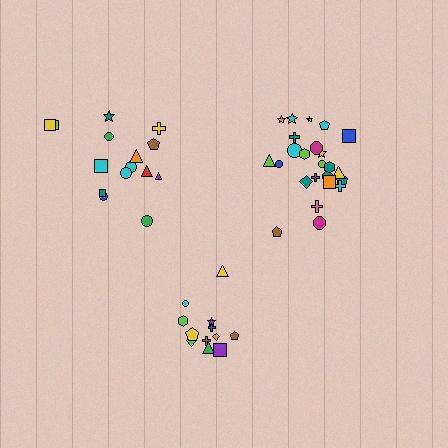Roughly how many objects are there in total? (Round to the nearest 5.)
Roughly 50 objects in total.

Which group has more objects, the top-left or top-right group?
The top-right group.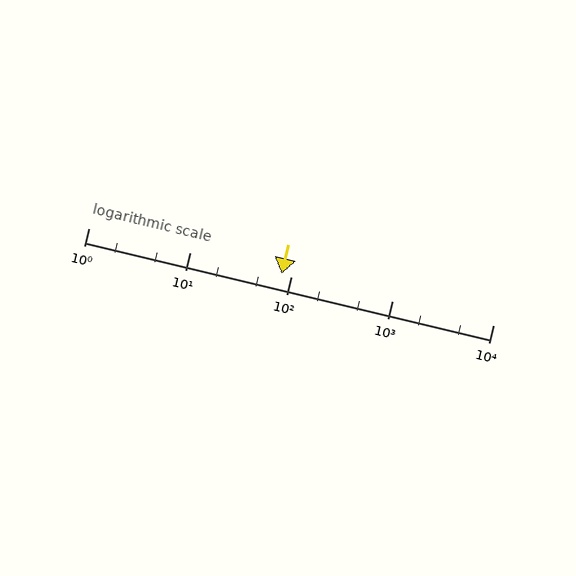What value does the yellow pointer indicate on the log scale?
The pointer indicates approximately 81.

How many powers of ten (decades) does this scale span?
The scale spans 4 decades, from 1 to 10000.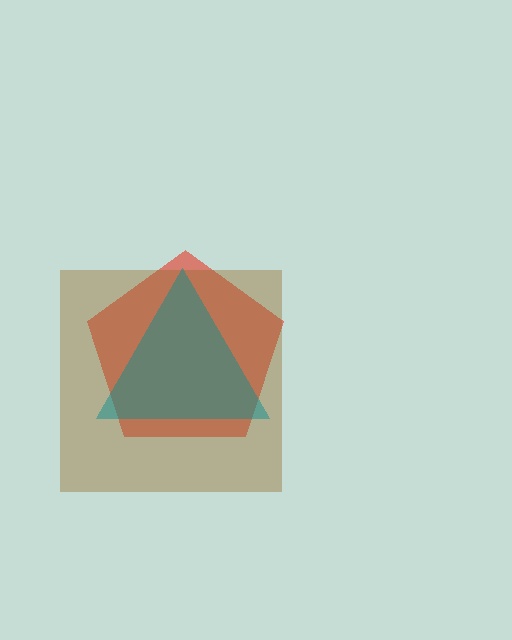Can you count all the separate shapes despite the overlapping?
Yes, there are 3 separate shapes.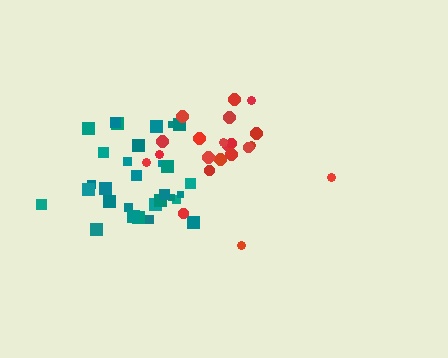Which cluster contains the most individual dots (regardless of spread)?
Teal (30).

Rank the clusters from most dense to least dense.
teal, red.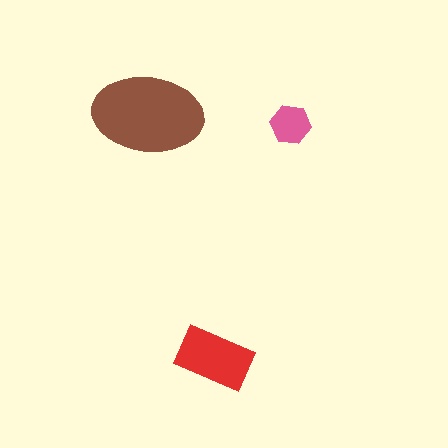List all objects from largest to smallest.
The brown ellipse, the red rectangle, the pink hexagon.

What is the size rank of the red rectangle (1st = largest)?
2nd.